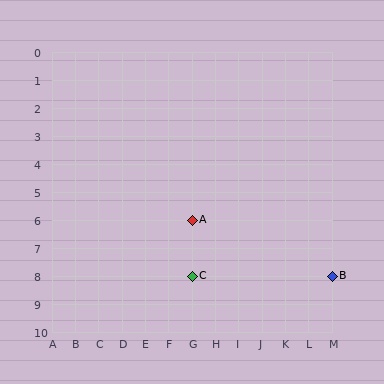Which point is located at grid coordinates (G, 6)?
Point A is at (G, 6).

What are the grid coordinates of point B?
Point B is at grid coordinates (M, 8).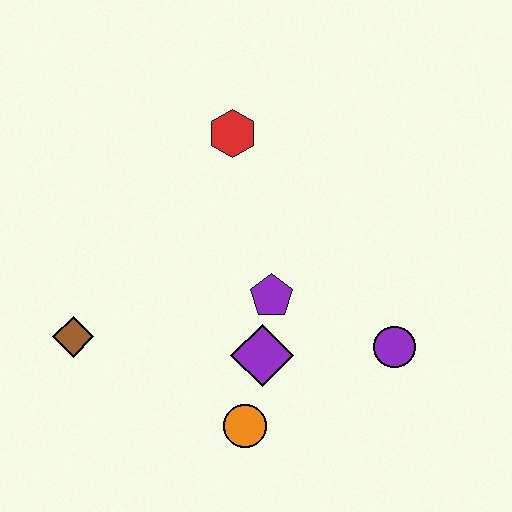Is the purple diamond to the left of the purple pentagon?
Yes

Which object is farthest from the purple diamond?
The red hexagon is farthest from the purple diamond.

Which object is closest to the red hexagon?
The purple pentagon is closest to the red hexagon.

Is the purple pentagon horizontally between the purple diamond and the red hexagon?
No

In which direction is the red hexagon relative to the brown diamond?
The red hexagon is above the brown diamond.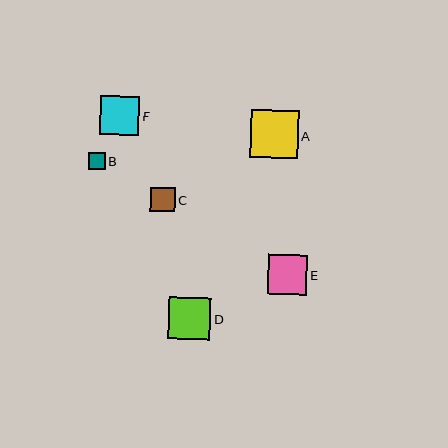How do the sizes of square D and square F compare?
Square D and square F are approximately the same size.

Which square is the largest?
Square A is the largest with a size of approximately 48 pixels.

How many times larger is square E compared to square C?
Square E is approximately 1.6 times the size of square C.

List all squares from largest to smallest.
From largest to smallest: A, D, E, F, C, B.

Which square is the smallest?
Square B is the smallest with a size of approximately 17 pixels.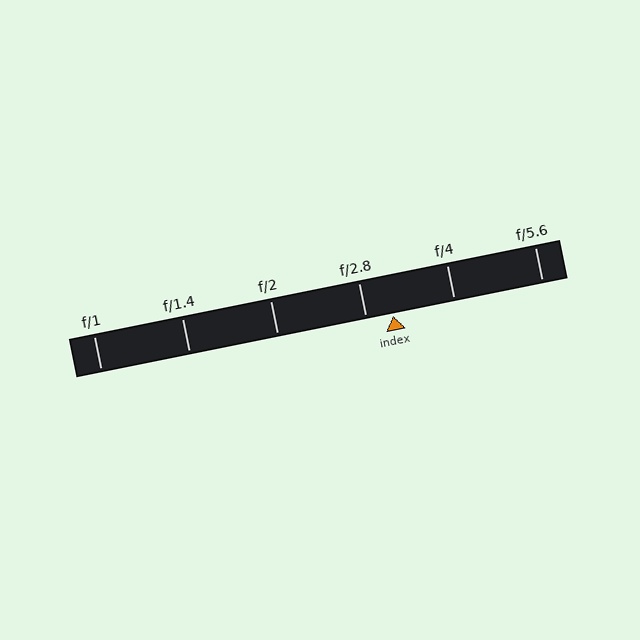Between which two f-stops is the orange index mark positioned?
The index mark is between f/2.8 and f/4.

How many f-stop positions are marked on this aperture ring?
There are 6 f-stop positions marked.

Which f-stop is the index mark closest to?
The index mark is closest to f/2.8.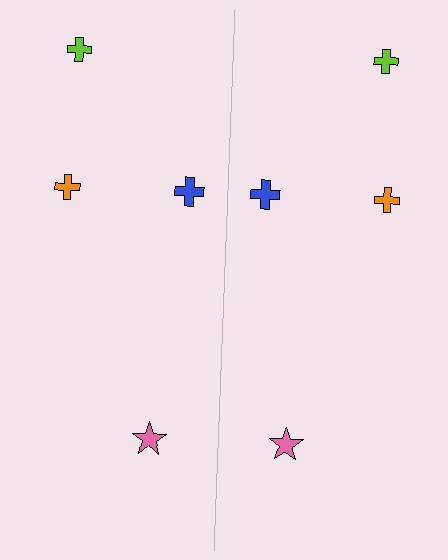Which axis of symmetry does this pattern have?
The pattern has a vertical axis of symmetry running through the center of the image.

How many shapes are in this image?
There are 8 shapes in this image.